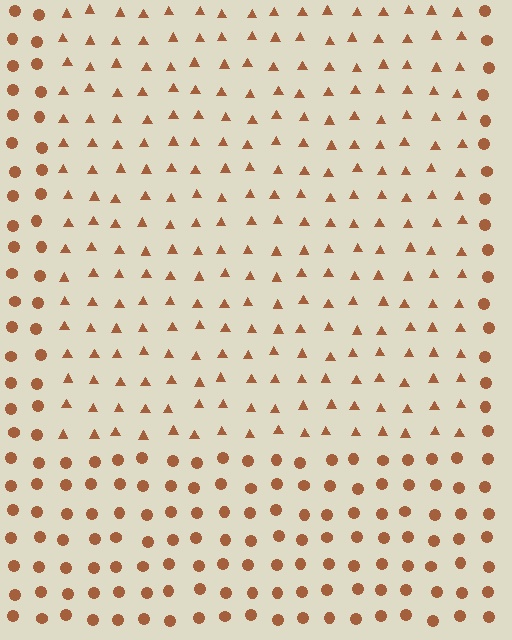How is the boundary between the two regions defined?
The boundary is defined by a change in element shape: triangles inside vs. circles outside. All elements share the same color and spacing.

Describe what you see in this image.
The image is filled with small brown elements arranged in a uniform grid. A rectangle-shaped region contains triangles, while the surrounding area contains circles. The boundary is defined purely by the change in element shape.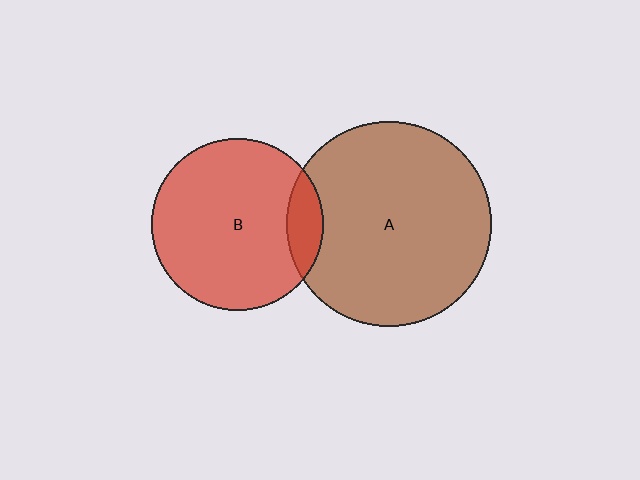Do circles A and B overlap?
Yes.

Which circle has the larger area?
Circle A (brown).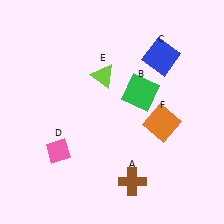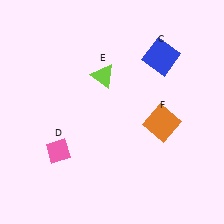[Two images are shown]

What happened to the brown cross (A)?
The brown cross (A) was removed in Image 2. It was in the bottom-right area of Image 1.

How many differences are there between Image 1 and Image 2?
There are 2 differences between the two images.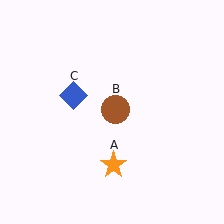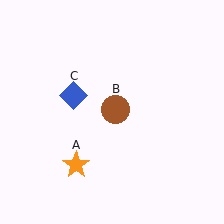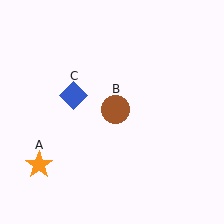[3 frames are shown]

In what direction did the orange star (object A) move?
The orange star (object A) moved left.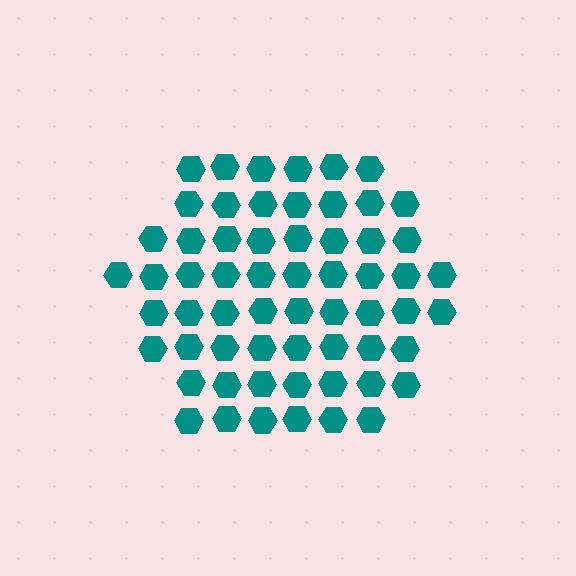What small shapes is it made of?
It is made of small hexagons.